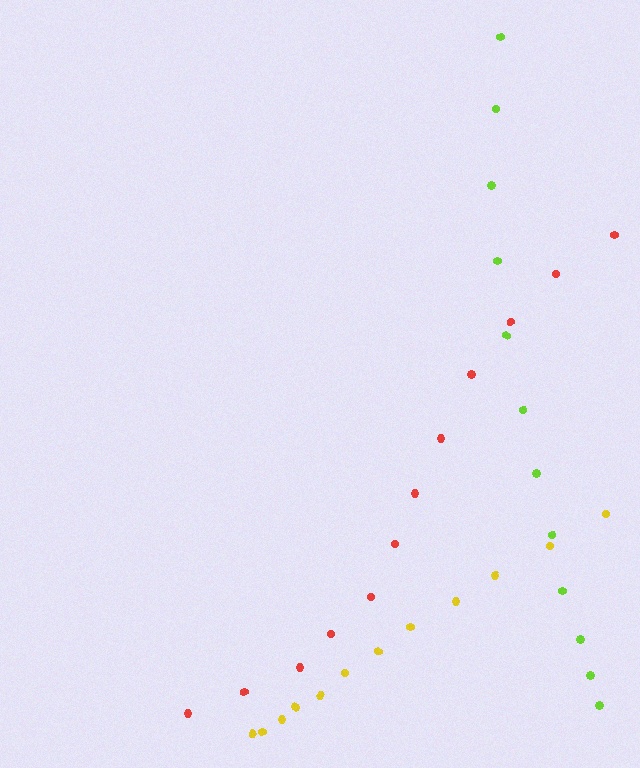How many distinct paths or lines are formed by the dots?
There are 3 distinct paths.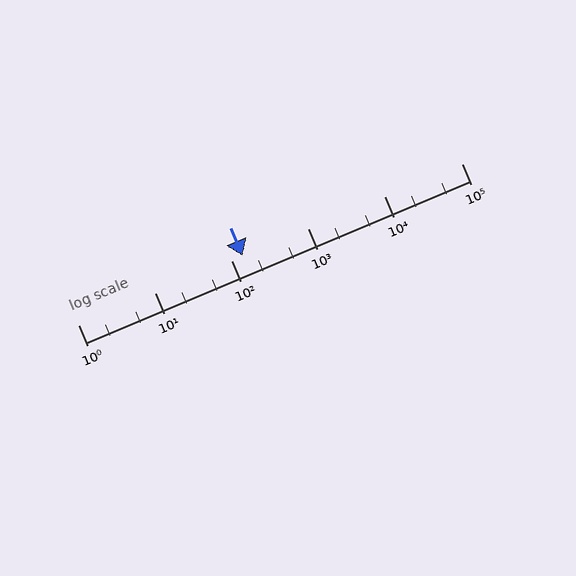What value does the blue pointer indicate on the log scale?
The pointer indicates approximately 140.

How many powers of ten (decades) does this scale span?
The scale spans 5 decades, from 1 to 100000.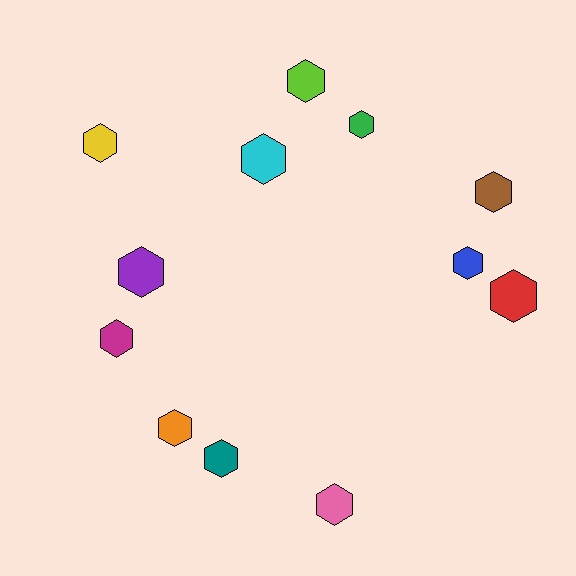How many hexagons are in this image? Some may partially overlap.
There are 12 hexagons.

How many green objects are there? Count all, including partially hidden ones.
There is 1 green object.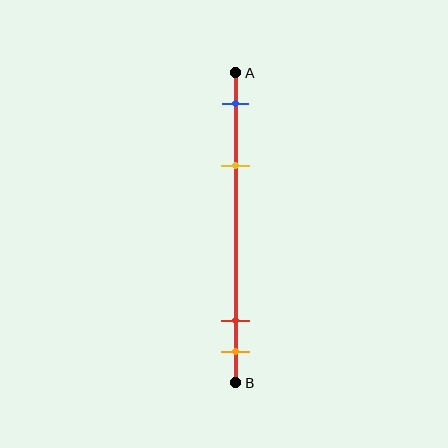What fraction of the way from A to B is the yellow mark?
The yellow mark is approximately 30% (0.3) of the way from A to B.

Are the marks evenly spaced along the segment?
No, the marks are not evenly spaced.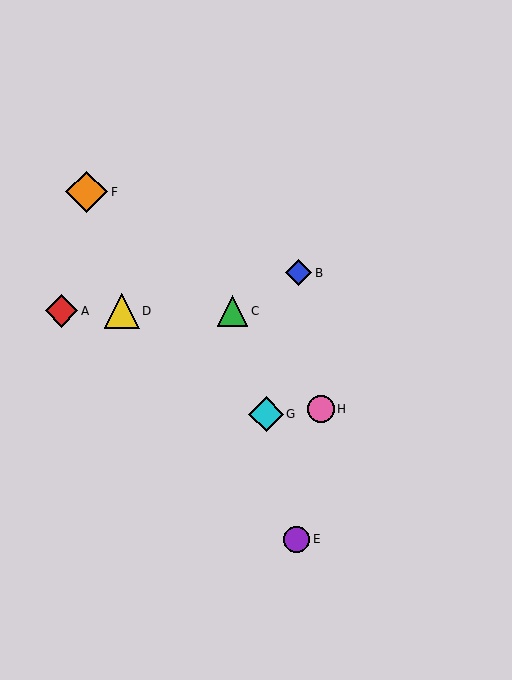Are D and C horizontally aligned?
Yes, both are at y≈311.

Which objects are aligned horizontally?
Objects A, C, D are aligned horizontally.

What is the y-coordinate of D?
Object D is at y≈311.